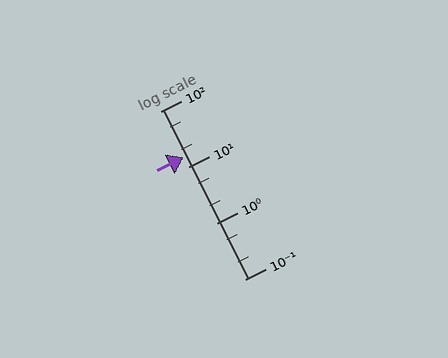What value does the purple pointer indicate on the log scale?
The pointer indicates approximately 15.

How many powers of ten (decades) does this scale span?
The scale spans 3 decades, from 0.1 to 100.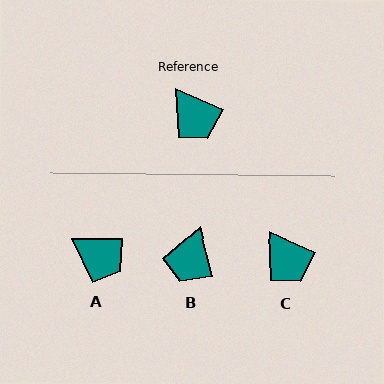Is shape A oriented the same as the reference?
No, it is off by about 23 degrees.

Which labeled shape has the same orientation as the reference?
C.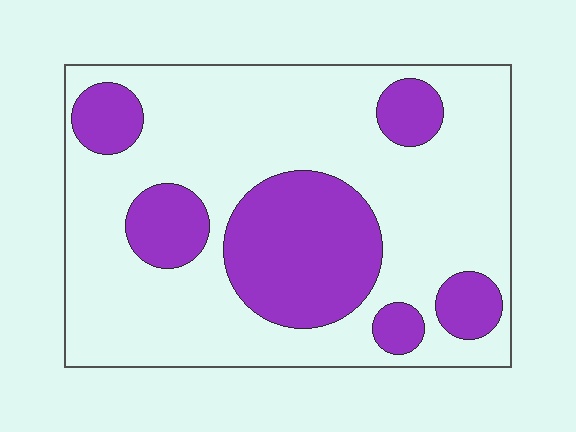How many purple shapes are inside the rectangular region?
6.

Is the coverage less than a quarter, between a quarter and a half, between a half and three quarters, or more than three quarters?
Between a quarter and a half.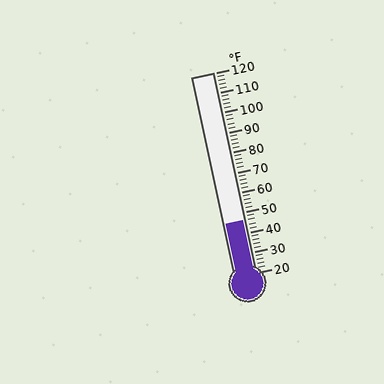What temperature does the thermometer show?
The thermometer shows approximately 46°F.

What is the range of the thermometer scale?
The thermometer scale ranges from 20°F to 120°F.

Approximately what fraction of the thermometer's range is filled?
The thermometer is filled to approximately 25% of its range.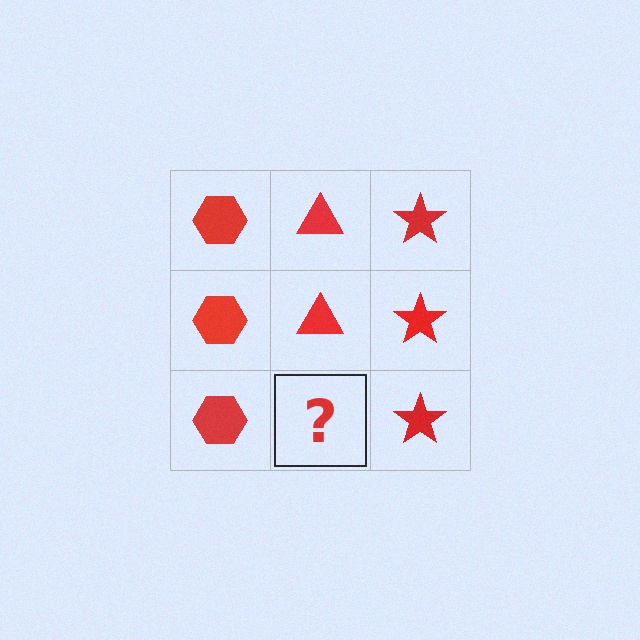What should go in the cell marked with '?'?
The missing cell should contain a red triangle.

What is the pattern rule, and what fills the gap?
The rule is that each column has a consistent shape. The gap should be filled with a red triangle.